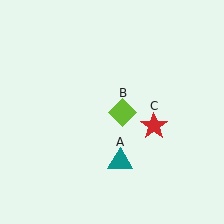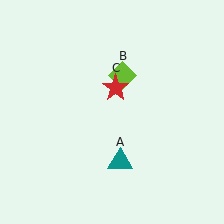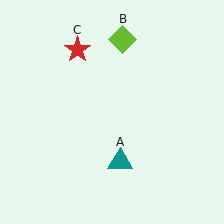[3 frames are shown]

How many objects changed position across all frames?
2 objects changed position: lime diamond (object B), red star (object C).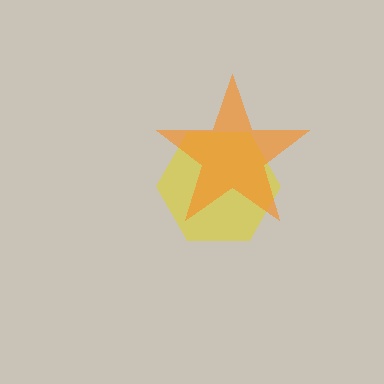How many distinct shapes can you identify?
There are 2 distinct shapes: a yellow hexagon, an orange star.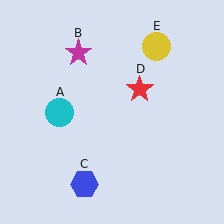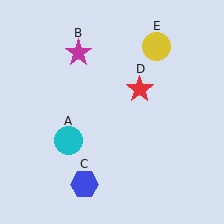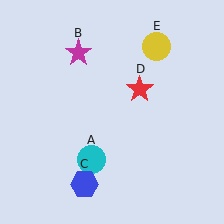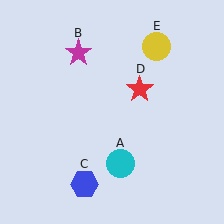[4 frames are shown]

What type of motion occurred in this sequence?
The cyan circle (object A) rotated counterclockwise around the center of the scene.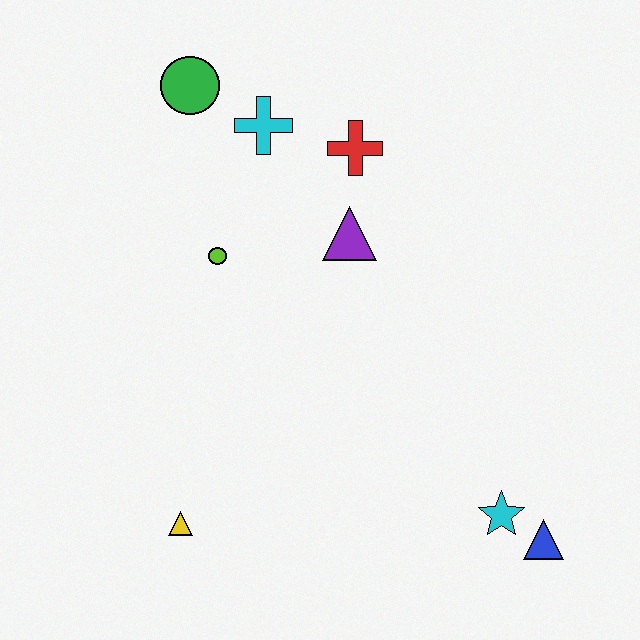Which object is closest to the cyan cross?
The green circle is closest to the cyan cross.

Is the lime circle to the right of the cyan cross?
No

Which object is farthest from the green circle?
The blue triangle is farthest from the green circle.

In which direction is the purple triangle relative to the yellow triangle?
The purple triangle is above the yellow triangle.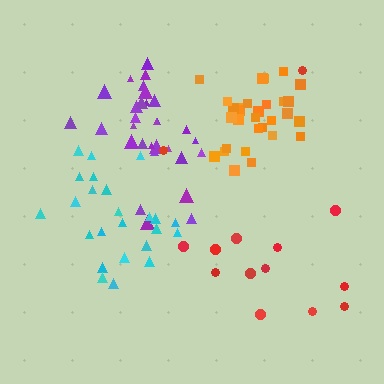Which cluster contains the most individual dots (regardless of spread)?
Purple (30).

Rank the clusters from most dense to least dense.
orange, purple, cyan, red.